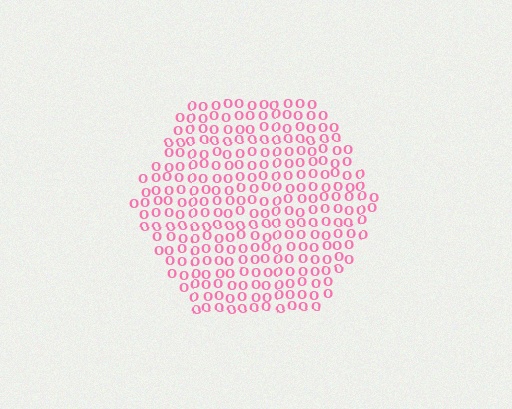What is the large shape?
The large shape is a hexagon.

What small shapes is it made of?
It is made of small letter O's.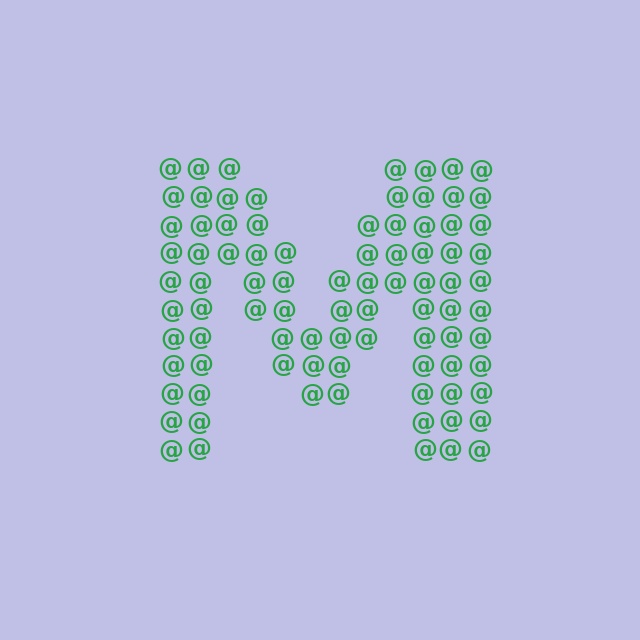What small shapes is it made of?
It is made of small at signs.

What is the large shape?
The large shape is the letter M.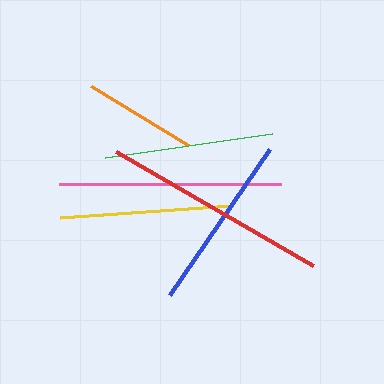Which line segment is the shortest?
The orange line is the shortest at approximately 113 pixels.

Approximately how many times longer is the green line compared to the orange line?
The green line is approximately 1.5 times the length of the orange line.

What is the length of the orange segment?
The orange segment is approximately 113 pixels long.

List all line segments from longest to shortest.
From longest to shortest: red, pink, blue, yellow, green, orange.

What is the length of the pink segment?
The pink segment is approximately 222 pixels long.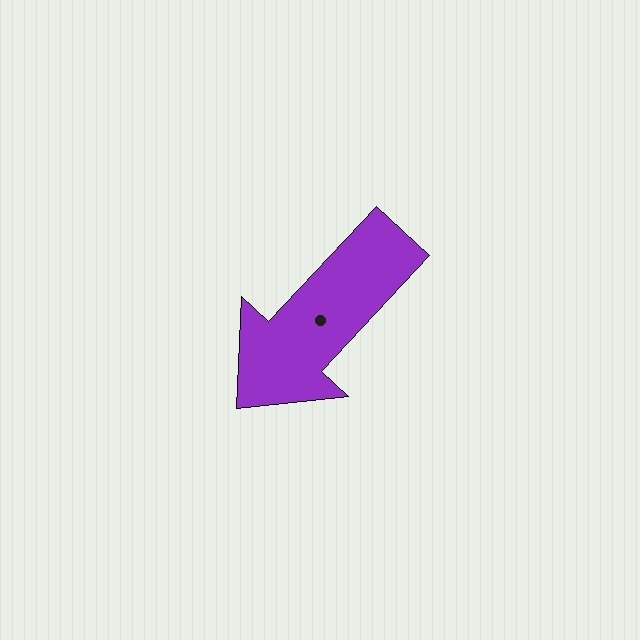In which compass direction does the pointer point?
Southwest.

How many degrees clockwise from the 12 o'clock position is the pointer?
Approximately 223 degrees.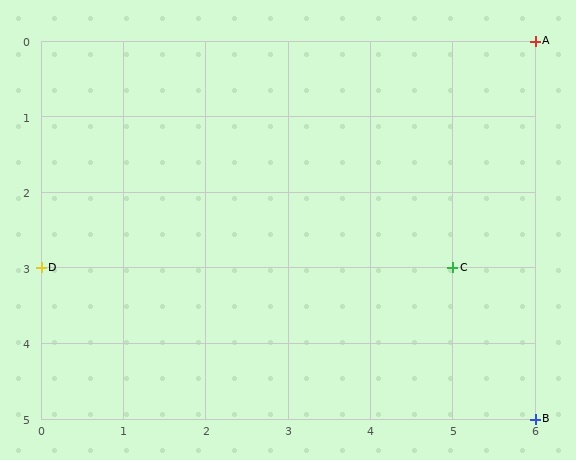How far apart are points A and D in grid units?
Points A and D are 6 columns and 3 rows apart (about 6.7 grid units diagonally).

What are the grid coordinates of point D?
Point D is at grid coordinates (0, 3).